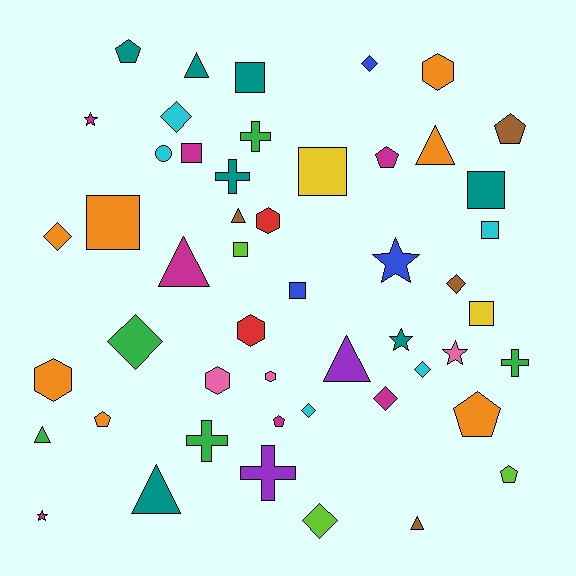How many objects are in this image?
There are 50 objects.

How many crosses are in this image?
There are 5 crosses.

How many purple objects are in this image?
There are 2 purple objects.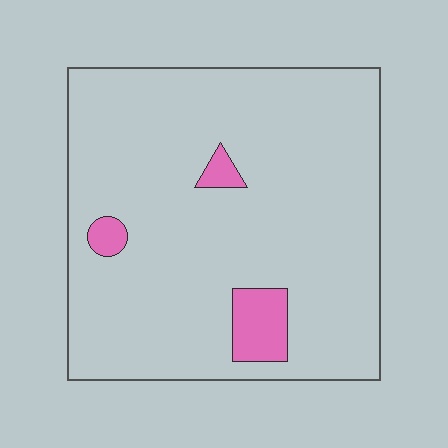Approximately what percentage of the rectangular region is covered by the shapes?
Approximately 5%.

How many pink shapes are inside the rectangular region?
3.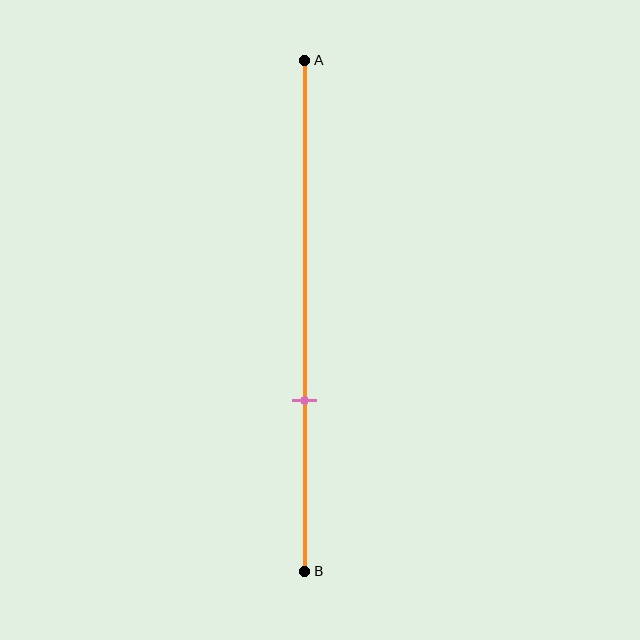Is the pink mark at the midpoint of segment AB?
No, the mark is at about 65% from A, not at the 50% midpoint.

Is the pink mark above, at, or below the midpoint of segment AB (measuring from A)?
The pink mark is below the midpoint of segment AB.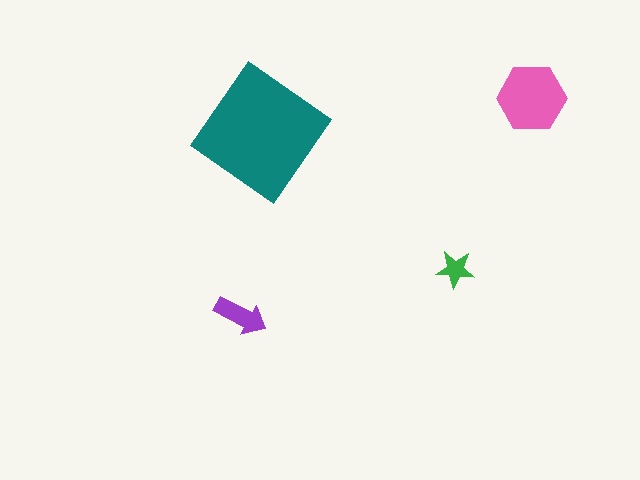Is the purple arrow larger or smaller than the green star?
Larger.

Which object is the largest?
The teal diamond.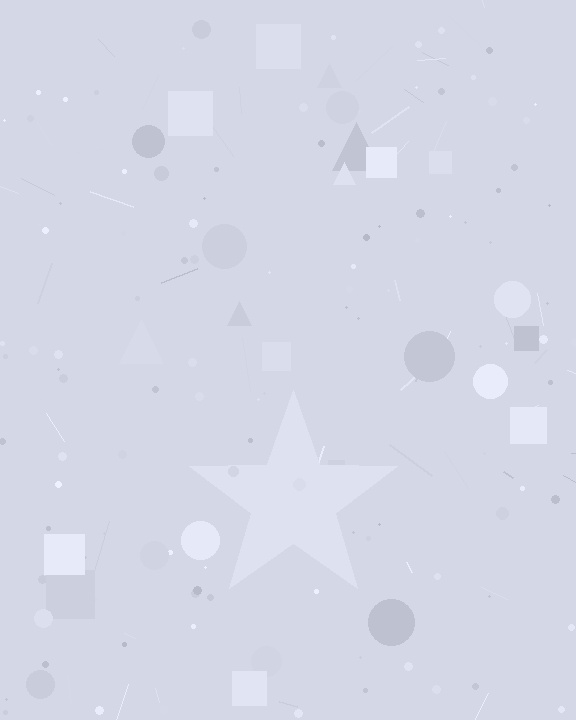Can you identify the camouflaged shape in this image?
The camouflaged shape is a star.